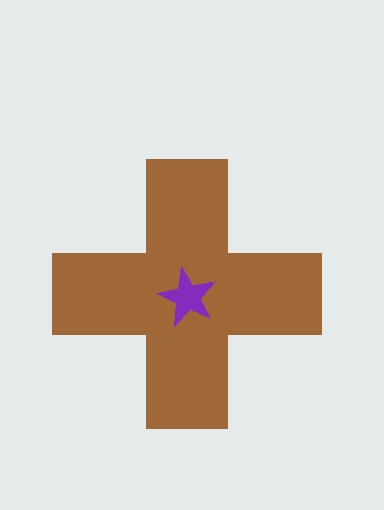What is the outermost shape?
The brown cross.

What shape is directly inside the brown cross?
The purple star.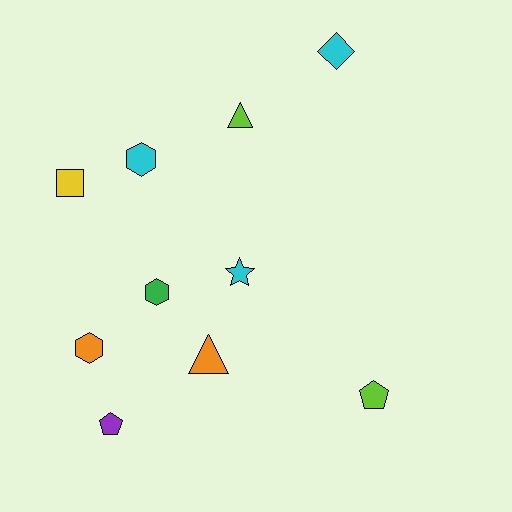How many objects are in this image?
There are 10 objects.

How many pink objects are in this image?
There are no pink objects.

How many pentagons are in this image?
There are 2 pentagons.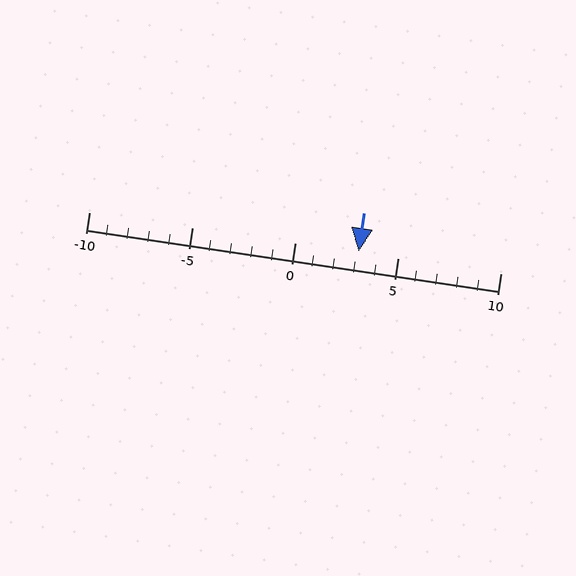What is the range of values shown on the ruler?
The ruler shows values from -10 to 10.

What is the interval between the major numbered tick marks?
The major tick marks are spaced 5 units apart.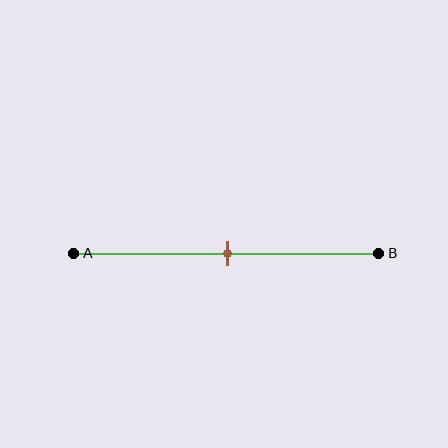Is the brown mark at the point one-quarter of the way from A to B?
No, the mark is at about 50% from A, not at the 25% one-quarter point.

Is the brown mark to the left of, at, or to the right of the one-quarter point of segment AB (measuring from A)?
The brown mark is to the right of the one-quarter point of segment AB.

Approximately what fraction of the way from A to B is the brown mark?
The brown mark is approximately 50% of the way from A to B.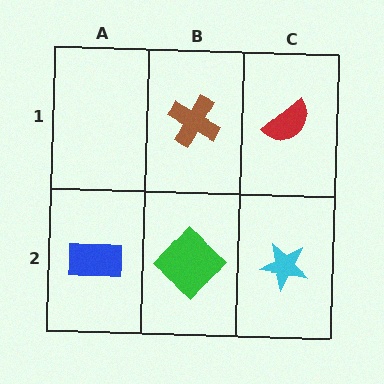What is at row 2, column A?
A blue rectangle.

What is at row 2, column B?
A green diamond.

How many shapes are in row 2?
3 shapes.